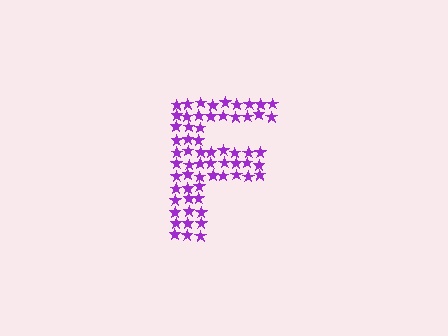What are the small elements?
The small elements are stars.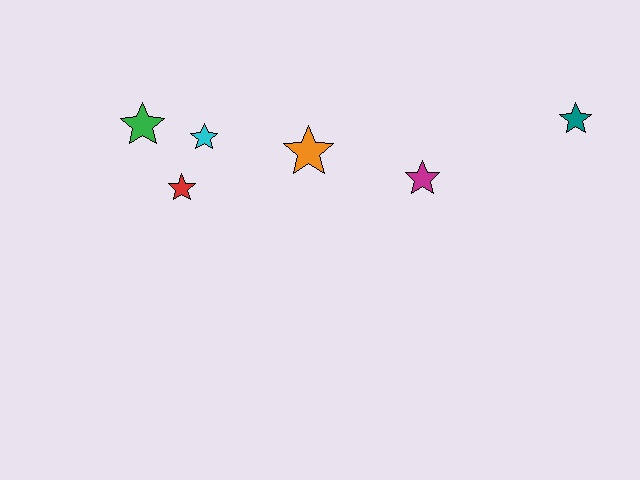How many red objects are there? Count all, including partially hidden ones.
There is 1 red object.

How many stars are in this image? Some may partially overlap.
There are 6 stars.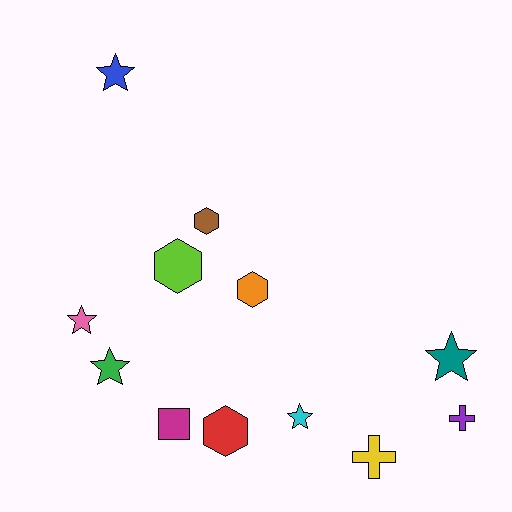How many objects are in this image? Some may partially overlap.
There are 12 objects.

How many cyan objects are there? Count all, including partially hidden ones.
There is 1 cyan object.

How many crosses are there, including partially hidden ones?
There are 2 crosses.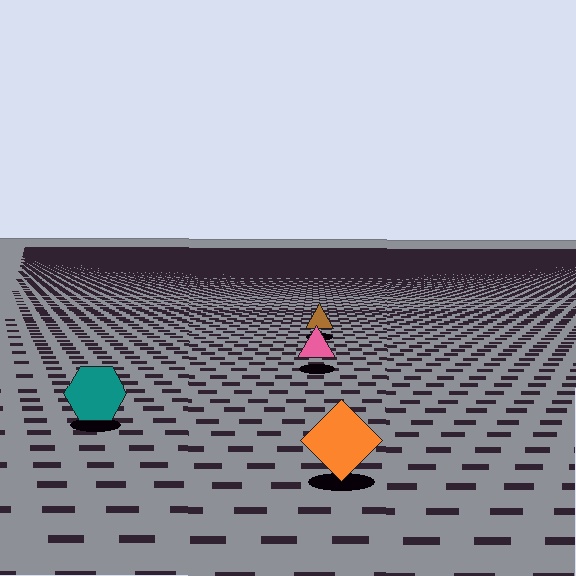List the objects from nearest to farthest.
From nearest to farthest: the orange diamond, the teal hexagon, the pink triangle, the brown triangle.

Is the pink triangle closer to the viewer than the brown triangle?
Yes. The pink triangle is closer — you can tell from the texture gradient: the ground texture is coarser near it.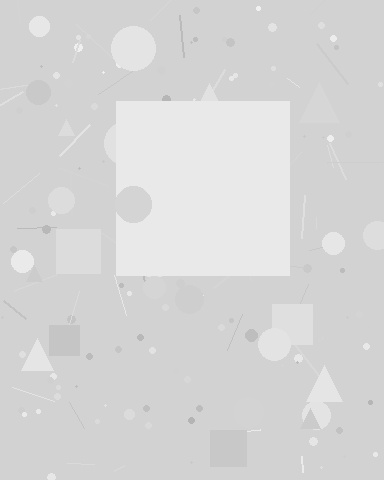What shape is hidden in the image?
A square is hidden in the image.